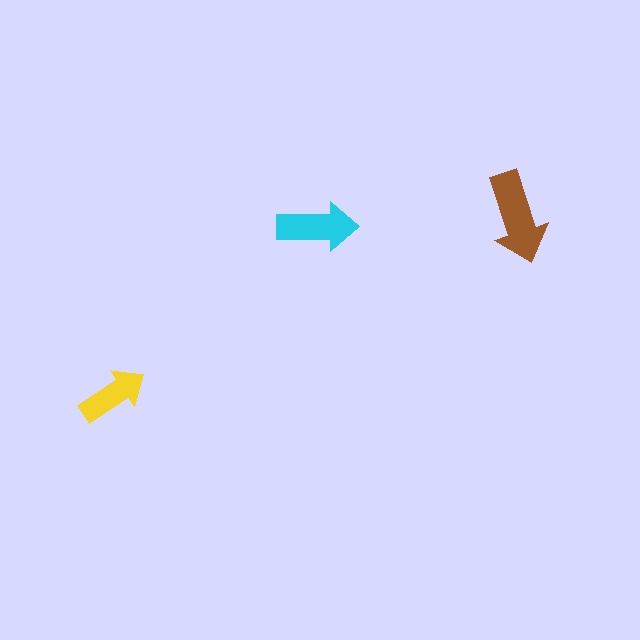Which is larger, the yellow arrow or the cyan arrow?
The cyan one.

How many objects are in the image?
There are 3 objects in the image.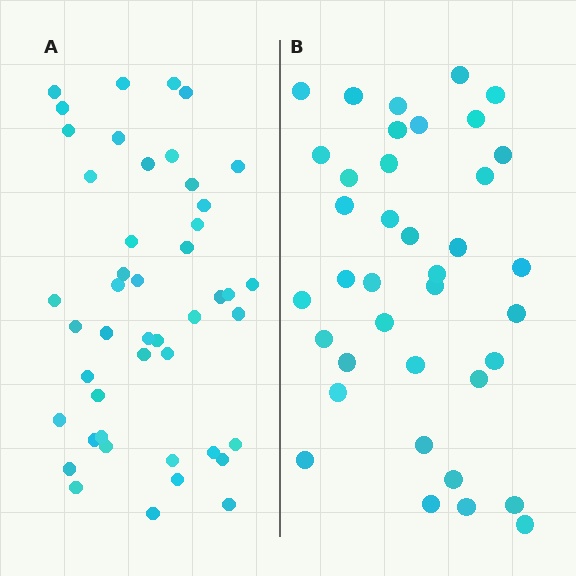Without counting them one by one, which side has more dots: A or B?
Region A (the left region) has more dots.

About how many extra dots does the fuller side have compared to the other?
Region A has roughly 8 or so more dots than region B.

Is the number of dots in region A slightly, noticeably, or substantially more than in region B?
Region A has only slightly more — the two regions are fairly close. The ratio is roughly 1.2 to 1.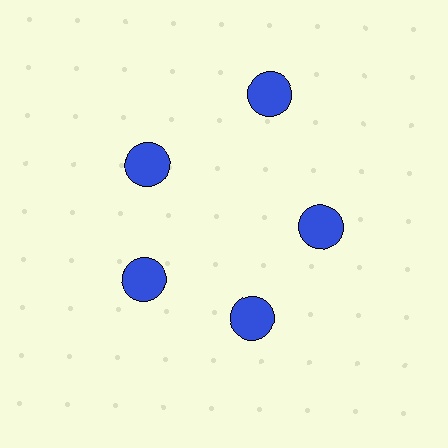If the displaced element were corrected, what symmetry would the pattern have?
It would have 5-fold rotational symmetry — the pattern would map onto itself every 72 degrees.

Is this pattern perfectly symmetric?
No. The 5 blue circles are arranged in a ring, but one element near the 1 o'clock position is pushed outward from the center, breaking the 5-fold rotational symmetry.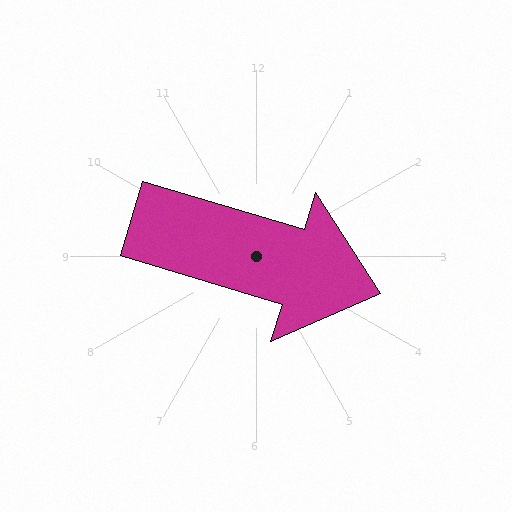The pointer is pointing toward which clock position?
Roughly 4 o'clock.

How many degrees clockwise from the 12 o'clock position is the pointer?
Approximately 107 degrees.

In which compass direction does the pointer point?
East.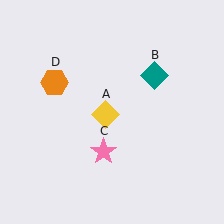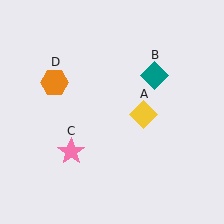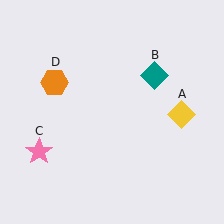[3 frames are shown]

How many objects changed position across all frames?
2 objects changed position: yellow diamond (object A), pink star (object C).